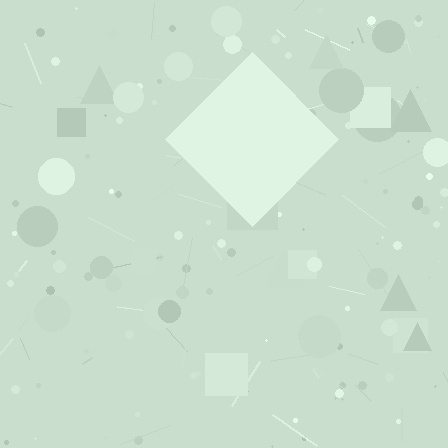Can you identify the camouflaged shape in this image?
The camouflaged shape is a diamond.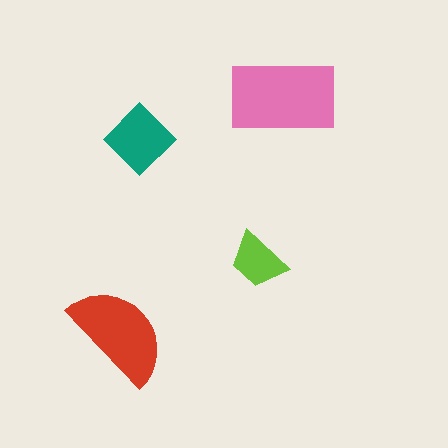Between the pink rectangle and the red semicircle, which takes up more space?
The pink rectangle.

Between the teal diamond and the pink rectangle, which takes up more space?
The pink rectangle.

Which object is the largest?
The pink rectangle.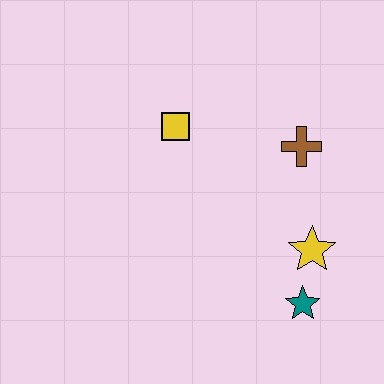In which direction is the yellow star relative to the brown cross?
The yellow star is below the brown cross.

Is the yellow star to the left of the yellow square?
No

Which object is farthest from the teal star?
The yellow square is farthest from the teal star.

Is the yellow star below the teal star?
No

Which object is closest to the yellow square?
The brown cross is closest to the yellow square.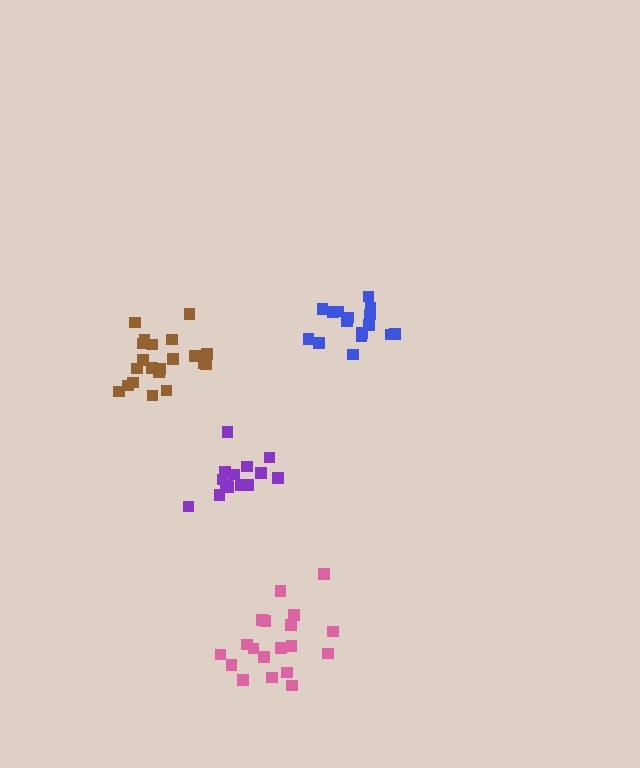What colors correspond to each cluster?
The clusters are colored: brown, blue, pink, purple.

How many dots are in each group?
Group 1: 21 dots, Group 2: 16 dots, Group 3: 20 dots, Group 4: 15 dots (72 total).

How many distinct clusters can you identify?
There are 4 distinct clusters.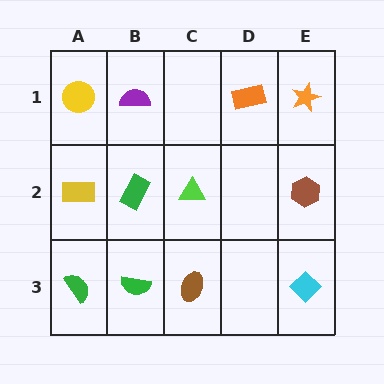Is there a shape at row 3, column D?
No, that cell is empty.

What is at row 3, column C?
A brown ellipse.